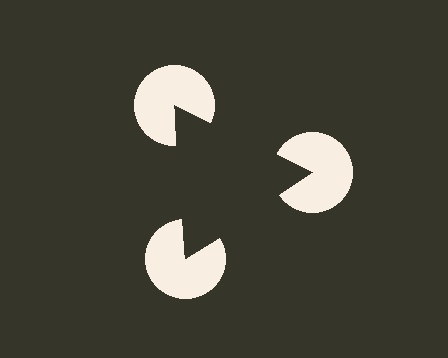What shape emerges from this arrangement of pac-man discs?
An illusory triangle — its edges are inferred from the aligned wedge cuts in the pac-man discs, not physically drawn.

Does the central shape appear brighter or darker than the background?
It typically appears slightly darker than the background, even though no actual brightness change is drawn.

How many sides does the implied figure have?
3 sides.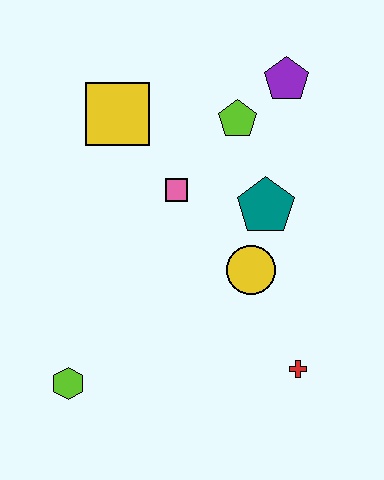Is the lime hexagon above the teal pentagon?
No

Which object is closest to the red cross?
The yellow circle is closest to the red cross.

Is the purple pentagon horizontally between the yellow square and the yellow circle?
No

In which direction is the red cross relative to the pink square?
The red cross is below the pink square.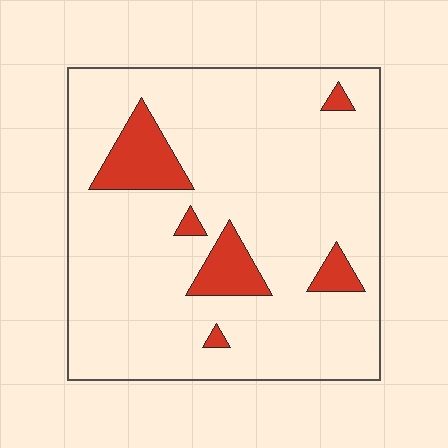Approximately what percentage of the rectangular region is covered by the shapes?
Approximately 10%.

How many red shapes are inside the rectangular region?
6.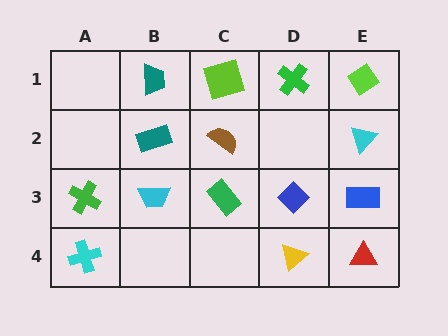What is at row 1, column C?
A lime square.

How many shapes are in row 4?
3 shapes.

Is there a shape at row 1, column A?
No, that cell is empty.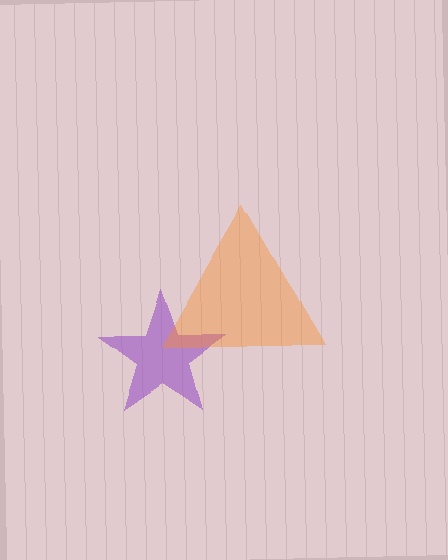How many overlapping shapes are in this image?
There are 2 overlapping shapes in the image.